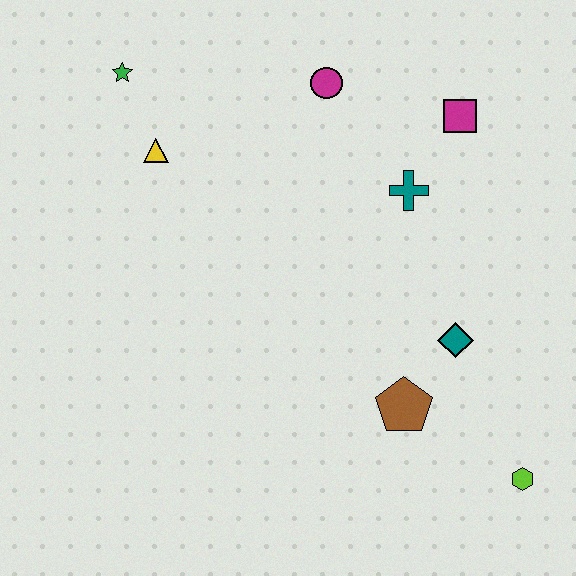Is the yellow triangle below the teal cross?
No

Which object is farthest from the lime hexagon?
The green star is farthest from the lime hexagon.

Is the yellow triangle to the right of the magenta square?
No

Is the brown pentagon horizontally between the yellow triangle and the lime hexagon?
Yes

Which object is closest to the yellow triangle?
The green star is closest to the yellow triangle.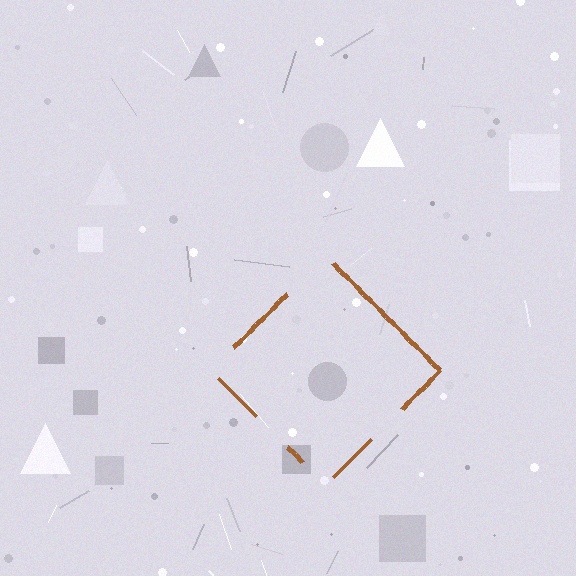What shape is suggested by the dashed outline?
The dashed outline suggests a diamond.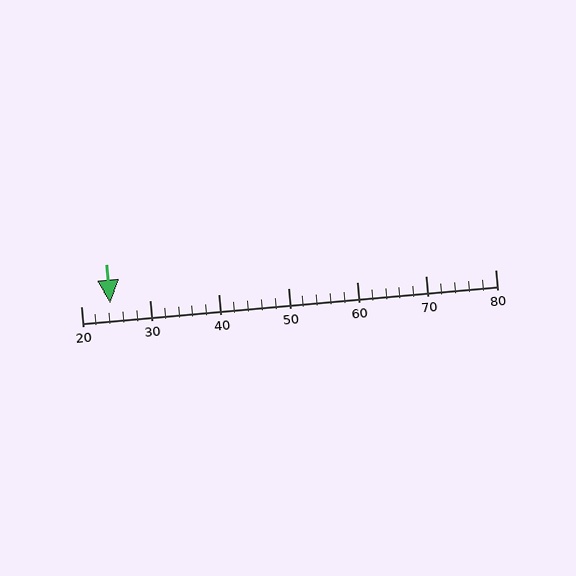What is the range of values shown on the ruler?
The ruler shows values from 20 to 80.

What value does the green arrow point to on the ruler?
The green arrow points to approximately 24.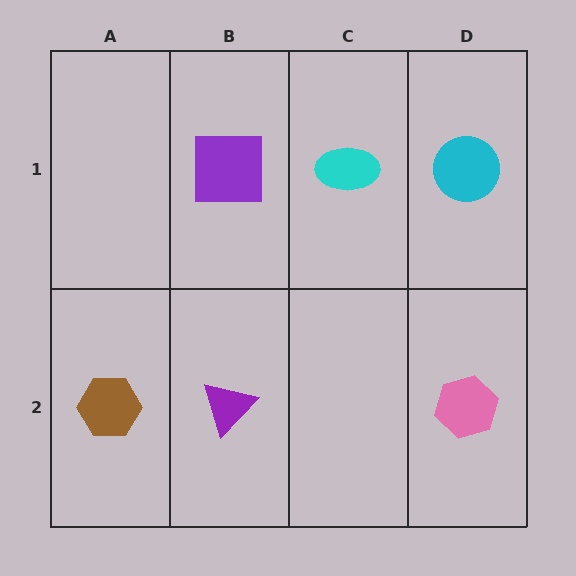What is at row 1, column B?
A purple square.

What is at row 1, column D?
A cyan circle.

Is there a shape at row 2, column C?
No, that cell is empty.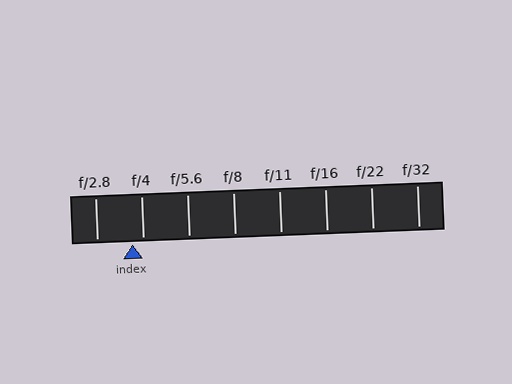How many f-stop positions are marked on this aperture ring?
There are 8 f-stop positions marked.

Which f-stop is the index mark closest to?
The index mark is closest to f/4.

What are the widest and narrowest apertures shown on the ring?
The widest aperture shown is f/2.8 and the narrowest is f/32.